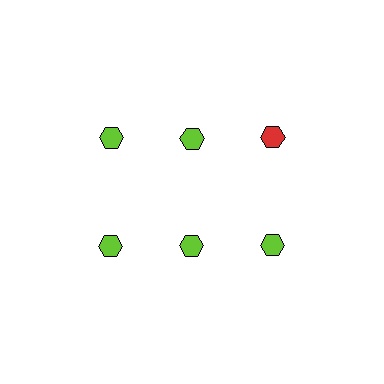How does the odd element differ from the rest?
It has a different color: red instead of lime.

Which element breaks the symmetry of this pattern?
The red hexagon in the top row, center column breaks the symmetry. All other shapes are lime hexagons.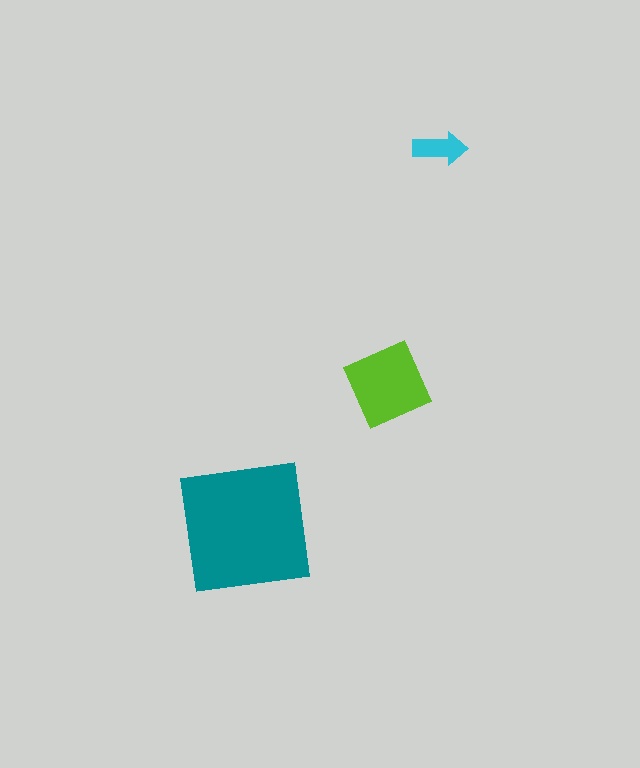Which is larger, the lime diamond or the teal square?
The teal square.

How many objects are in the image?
There are 3 objects in the image.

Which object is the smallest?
The cyan arrow.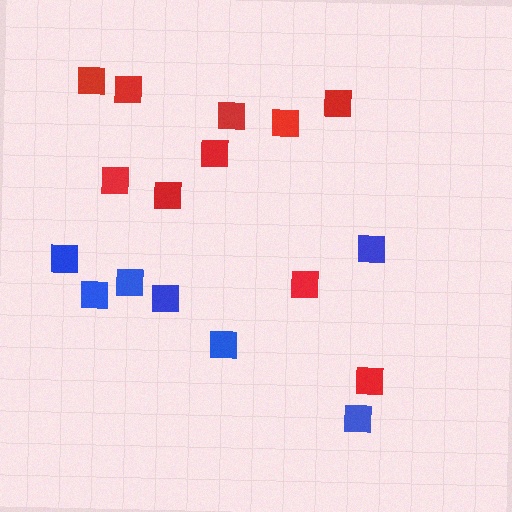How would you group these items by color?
There are 2 groups: one group of red squares (10) and one group of blue squares (7).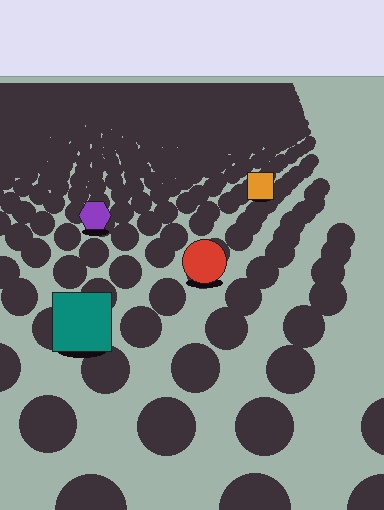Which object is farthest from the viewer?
The orange square is farthest from the viewer. It appears smaller and the ground texture around it is denser.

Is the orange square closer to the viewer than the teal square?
No. The teal square is closer — you can tell from the texture gradient: the ground texture is coarser near it.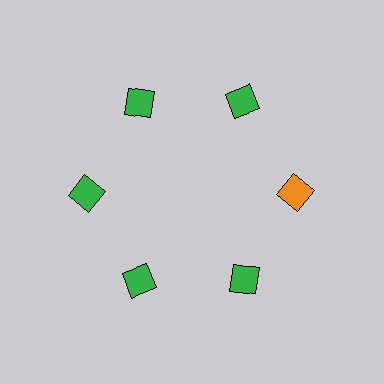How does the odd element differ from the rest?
It has a different color: orange instead of green.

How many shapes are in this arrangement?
There are 6 shapes arranged in a ring pattern.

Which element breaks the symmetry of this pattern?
The orange diamond at roughly the 3 o'clock position breaks the symmetry. All other shapes are green diamonds.